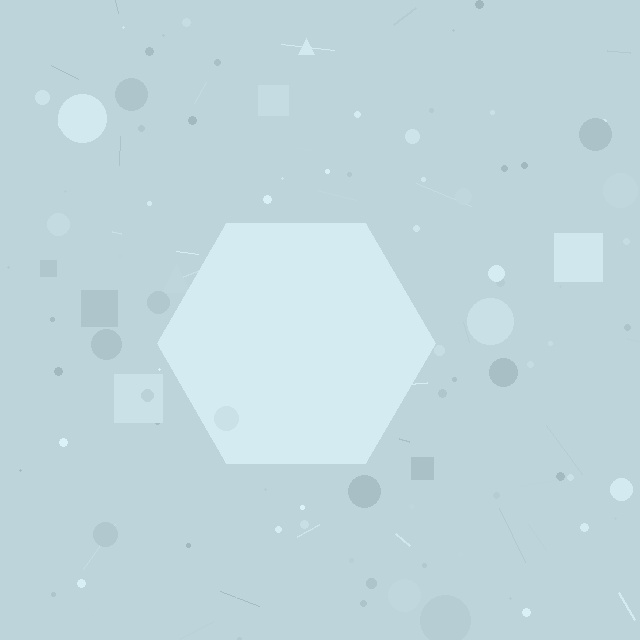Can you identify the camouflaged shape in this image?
The camouflaged shape is a hexagon.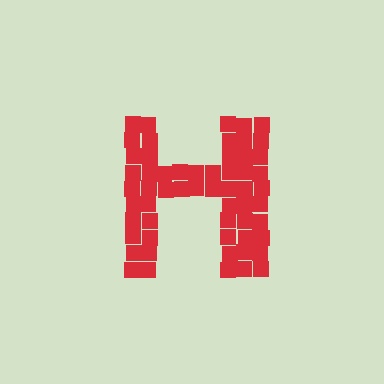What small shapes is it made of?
It is made of small squares.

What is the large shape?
The large shape is the letter H.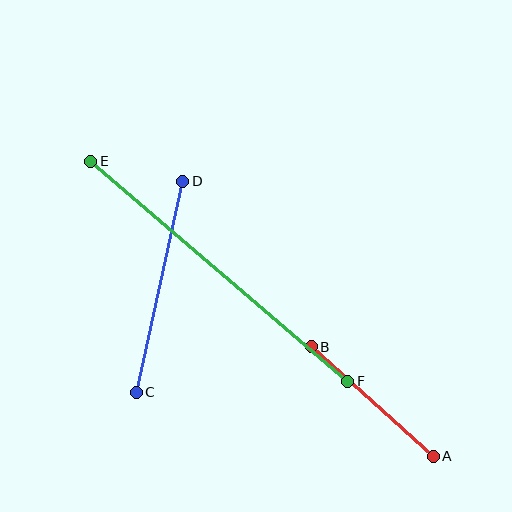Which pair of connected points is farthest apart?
Points E and F are farthest apart.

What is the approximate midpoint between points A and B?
The midpoint is at approximately (372, 402) pixels.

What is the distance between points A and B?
The distance is approximately 164 pixels.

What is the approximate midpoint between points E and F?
The midpoint is at approximately (219, 271) pixels.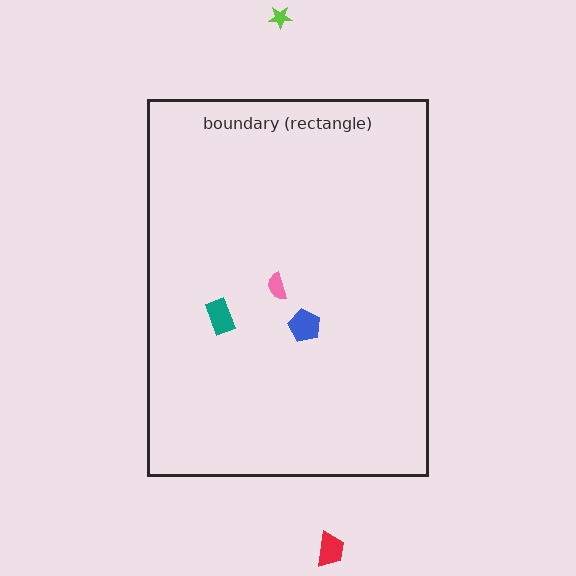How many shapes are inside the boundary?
3 inside, 2 outside.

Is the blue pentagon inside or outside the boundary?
Inside.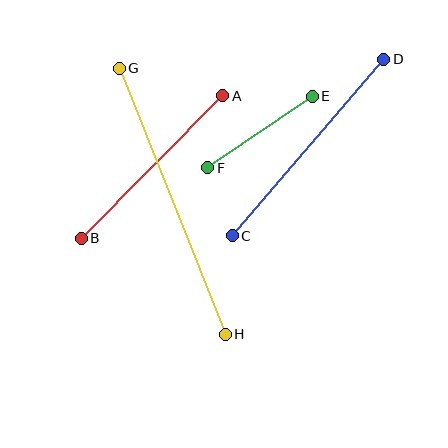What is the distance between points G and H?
The distance is approximately 286 pixels.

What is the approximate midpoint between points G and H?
The midpoint is at approximately (172, 201) pixels.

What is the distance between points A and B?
The distance is approximately 201 pixels.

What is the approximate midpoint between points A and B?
The midpoint is at approximately (152, 167) pixels.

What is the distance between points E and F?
The distance is approximately 127 pixels.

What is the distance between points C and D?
The distance is approximately 233 pixels.